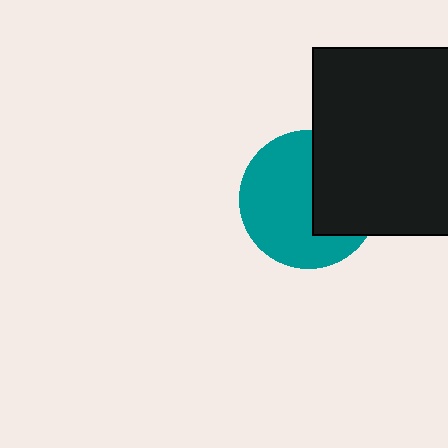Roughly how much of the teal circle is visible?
About half of it is visible (roughly 61%).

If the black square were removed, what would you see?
You would see the complete teal circle.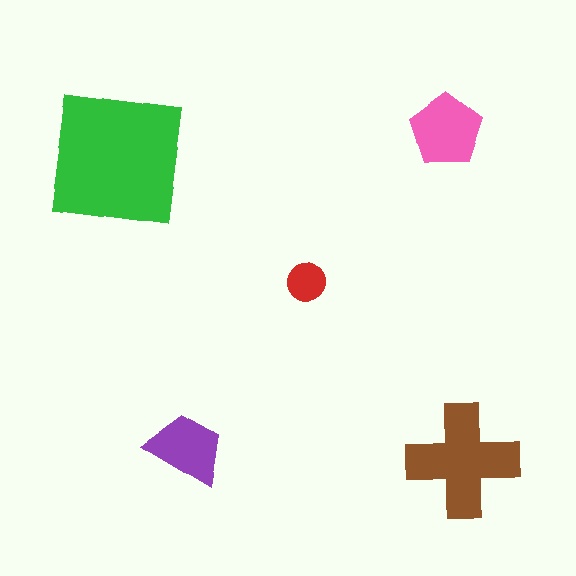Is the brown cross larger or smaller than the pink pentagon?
Larger.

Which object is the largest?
The green square.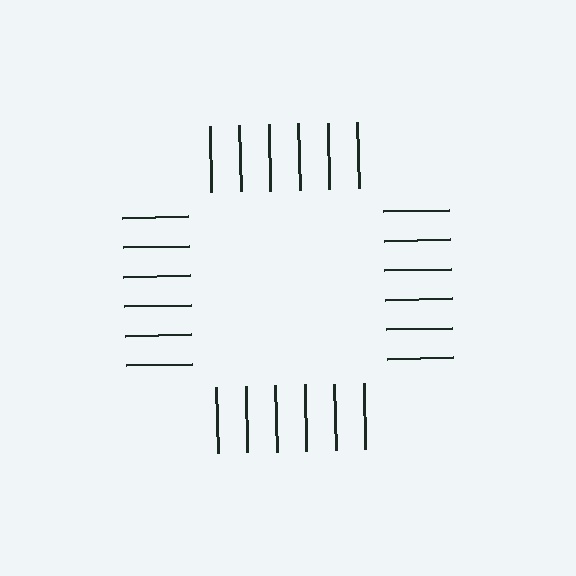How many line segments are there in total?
24 — 6 along each of the 4 edges.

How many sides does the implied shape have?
4 sides — the line-ends trace a square.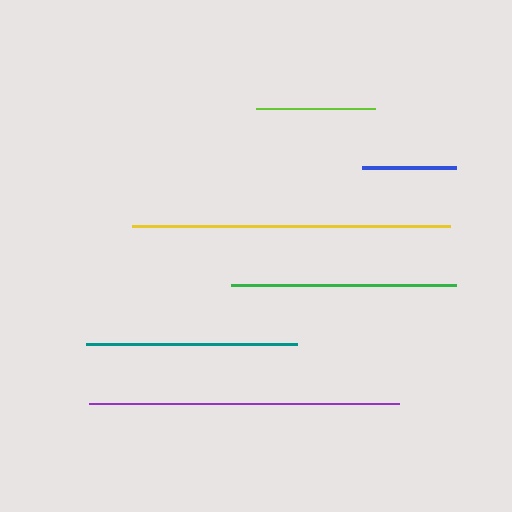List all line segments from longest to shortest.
From longest to shortest: yellow, purple, green, teal, lime, blue.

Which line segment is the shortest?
The blue line is the shortest at approximately 94 pixels.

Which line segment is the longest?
The yellow line is the longest at approximately 318 pixels.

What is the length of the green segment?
The green segment is approximately 225 pixels long.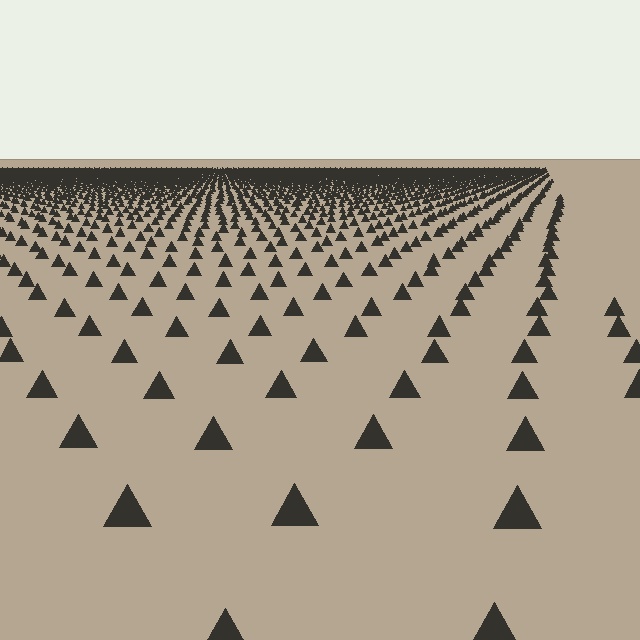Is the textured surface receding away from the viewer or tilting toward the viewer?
The surface is receding away from the viewer. Texture elements get smaller and denser toward the top.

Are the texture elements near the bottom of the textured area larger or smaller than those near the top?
Larger. Near the bottom, elements are closer to the viewer and appear at a bigger on-screen size.